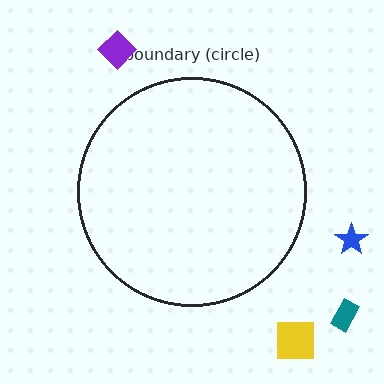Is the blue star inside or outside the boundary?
Outside.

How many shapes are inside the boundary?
0 inside, 4 outside.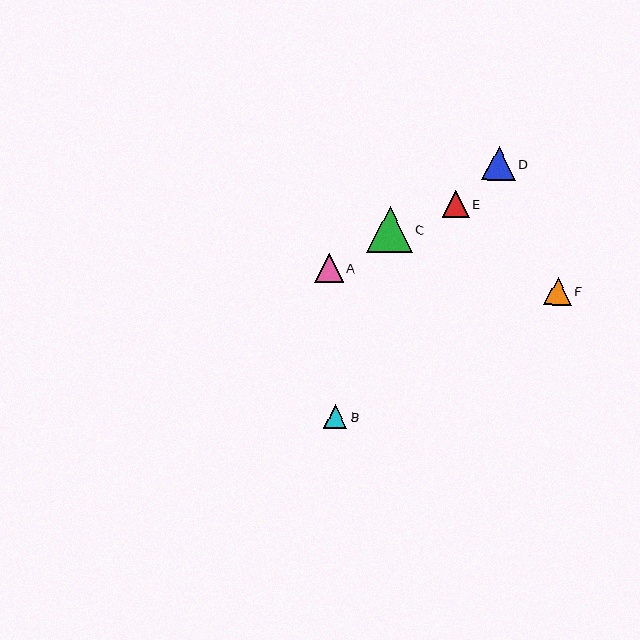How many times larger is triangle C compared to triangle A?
Triangle C is approximately 1.6 times the size of triangle A.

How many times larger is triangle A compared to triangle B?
Triangle A is approximately 1.2 times the size of triangle B.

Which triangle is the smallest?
Triangle B is the smallest with a size of approximately 24 pixels.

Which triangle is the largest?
Triangle C is the largest with a size of approximately 46 pixels.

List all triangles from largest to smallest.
From largest to smallest: C, D, A, F, E, B.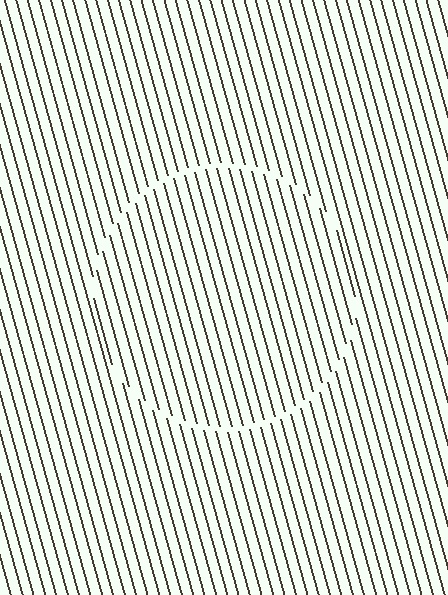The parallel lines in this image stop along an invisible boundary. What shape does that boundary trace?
An illusory circle. The interior of the shape contains the same grating, shifted by half a period — the contour is defined by the phase discontinuity where line-ends from the inner and outer gratings abut.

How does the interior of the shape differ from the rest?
The interior of the shape contains the same grating, shifted by half a period — the contour is defined by the phase discontinuity where line-ends from the inner and outer gratings abut.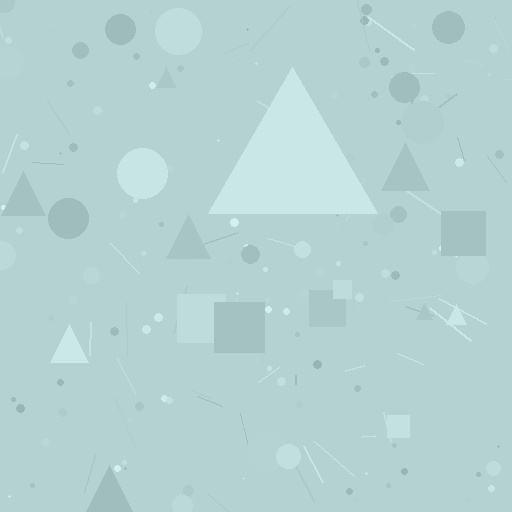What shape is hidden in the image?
A triangle is hidden in the image.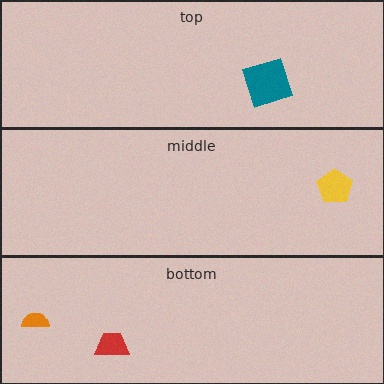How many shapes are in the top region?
1.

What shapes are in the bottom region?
The orange semicircle, the red trapezoid.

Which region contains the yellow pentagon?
The middle region.